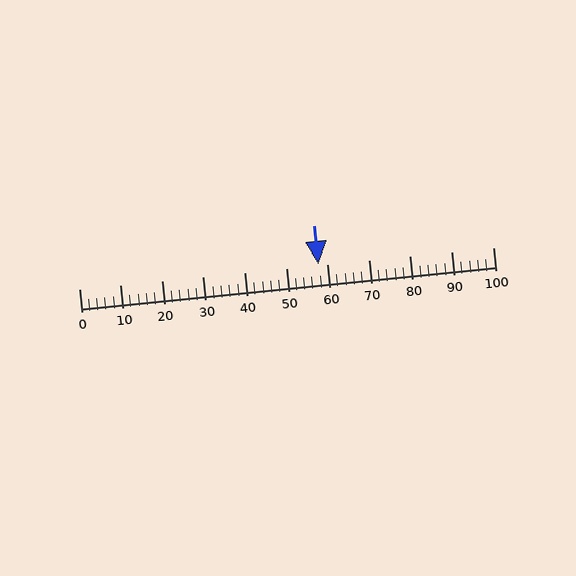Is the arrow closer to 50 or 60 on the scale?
The arrow is closer to 60.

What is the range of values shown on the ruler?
The ruler shows values from 0 to 100.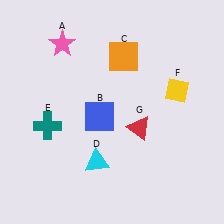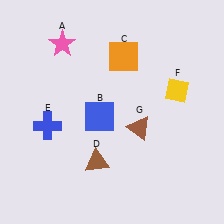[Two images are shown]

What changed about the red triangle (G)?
In Image 1, G is red. In Image 2, it changed to brown.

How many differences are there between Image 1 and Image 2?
There are 3 differences between the two images.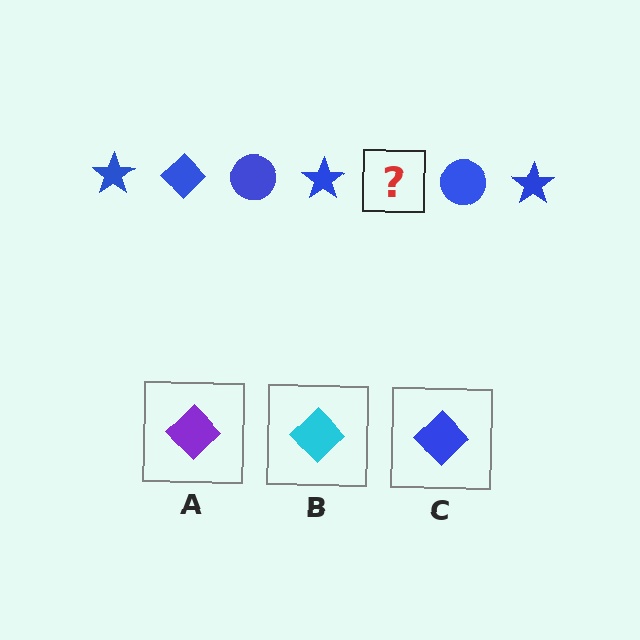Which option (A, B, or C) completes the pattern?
C.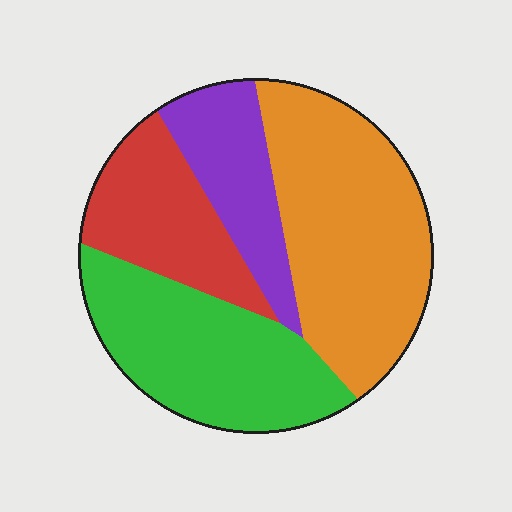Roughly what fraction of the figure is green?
Green takes up about one quarter (1/4) of the figure.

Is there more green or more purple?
Green.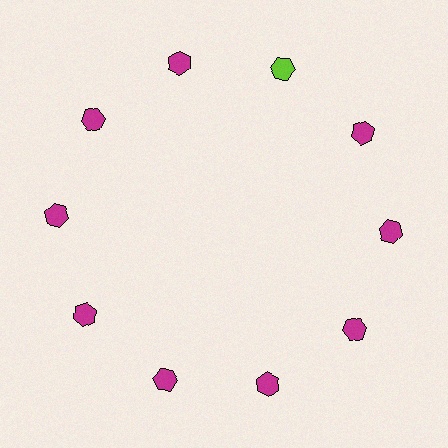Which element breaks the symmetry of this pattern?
The lime hexagon at roughly the 1 o'clock position breaks the symmetry. All other shapes are magenta hexagons.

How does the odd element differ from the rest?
It has a different color: lime instead of magenta.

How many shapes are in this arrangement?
There are 10 shapes arranged in a ring pattern.